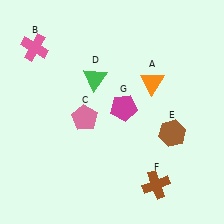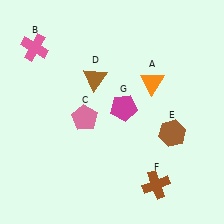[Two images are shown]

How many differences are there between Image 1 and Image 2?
There is 1 difference between the two images.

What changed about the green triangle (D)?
In Image 1, D is green. In Image 2, it changed to brown.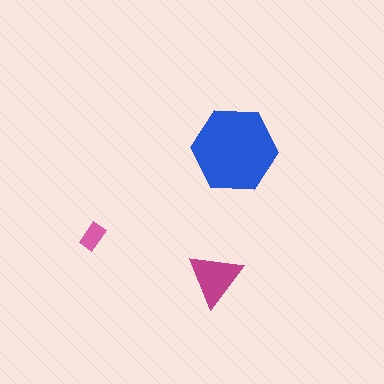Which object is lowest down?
The magenta triangle is bottommost.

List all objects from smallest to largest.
The pink rectangle, the magenta triangle, the blue hexagon.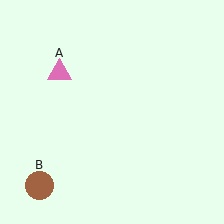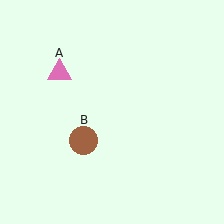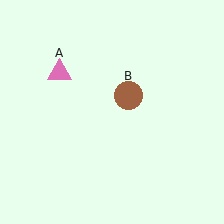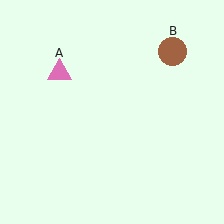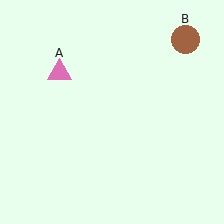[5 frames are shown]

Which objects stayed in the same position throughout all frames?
Pink triangle (object A) remained stationary.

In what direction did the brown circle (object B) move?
The brown circle (object B) moved up and to the right.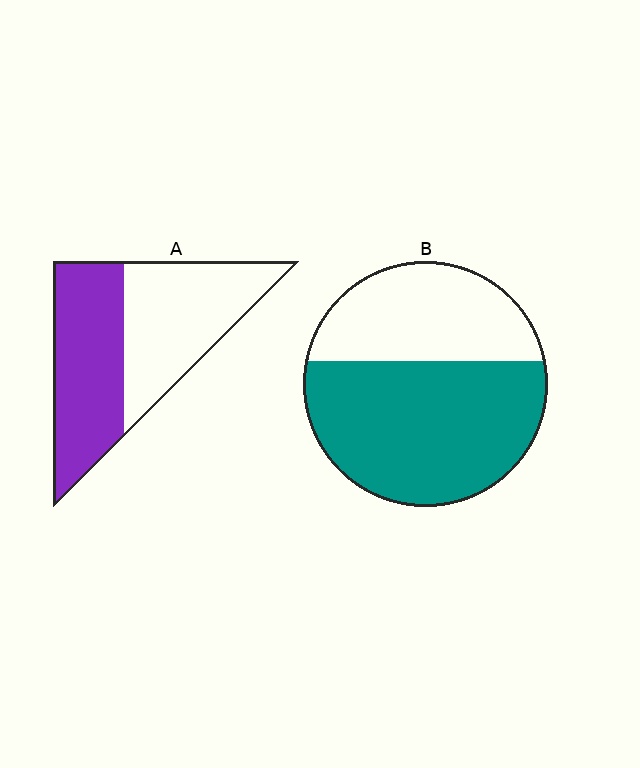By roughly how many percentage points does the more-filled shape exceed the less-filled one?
By roughly 15 percentage points (B over A).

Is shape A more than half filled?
Roughly half.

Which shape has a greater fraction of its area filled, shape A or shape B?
Shape B.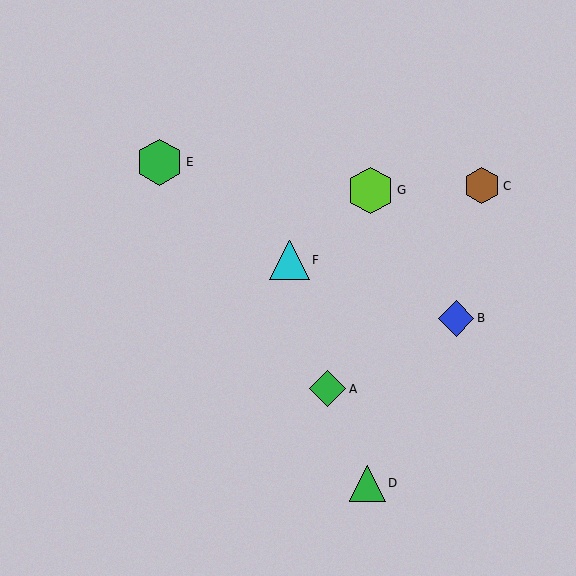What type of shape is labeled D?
Shape D is a green triangle.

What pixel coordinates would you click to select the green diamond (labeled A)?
Click at (328, 389) to select the green diamond A.